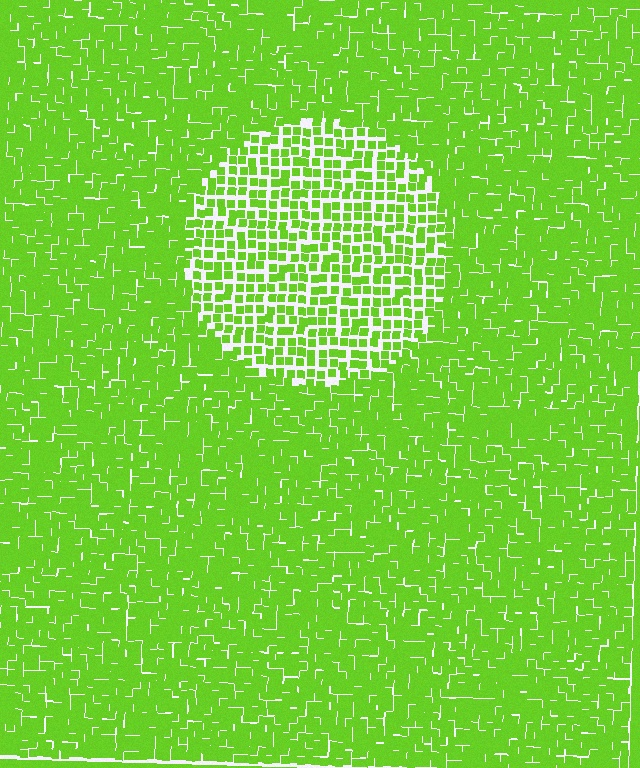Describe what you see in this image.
The image contains small lime elements arranged at two different densities. A circle-shaped region is visible where the elements are less densely packed than the surrounding area.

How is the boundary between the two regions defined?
The boundary is defined by a change in element density (approximately 1.8x ratio). All elements are the same color, size, and shape.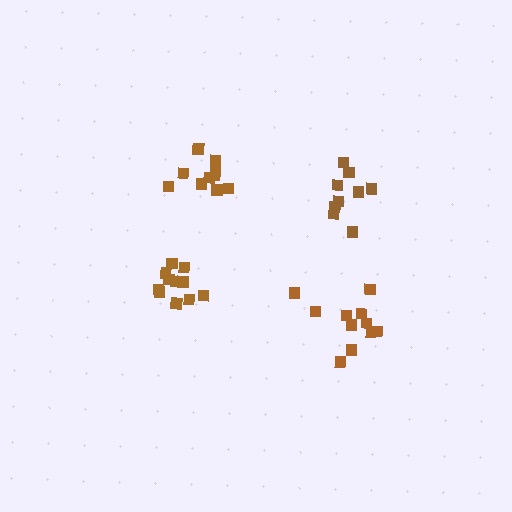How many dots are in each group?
Group 1: 10 dots, Group 2: 10 dots, Group 3: 12 dots, Group 4: 11 dots (43 total).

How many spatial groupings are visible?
There are 4 spatial groupings.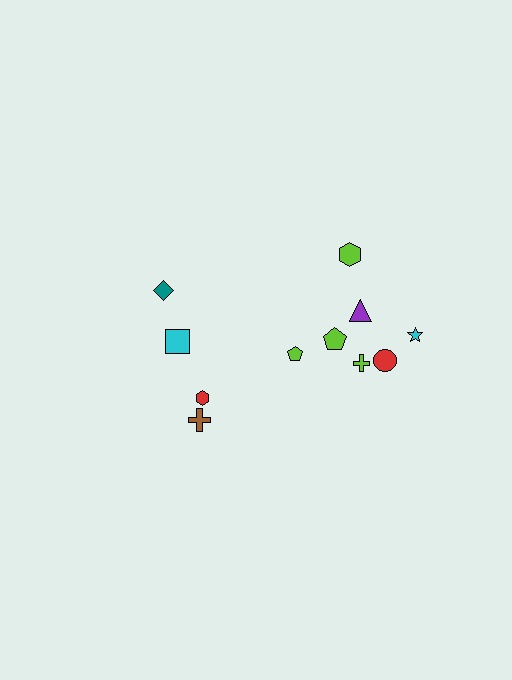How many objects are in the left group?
There are 4 objects.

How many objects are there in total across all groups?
There are 11 objects.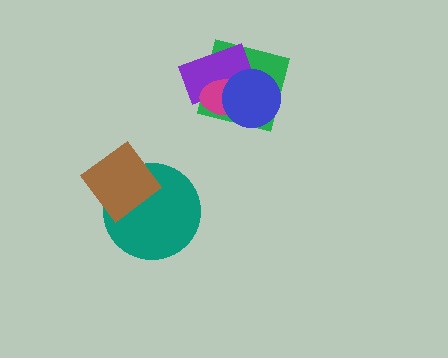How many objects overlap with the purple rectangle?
3 objects overlap with the purple rectangle.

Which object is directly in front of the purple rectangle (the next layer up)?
The magenta ellipse is directly in front of the purple rectangle.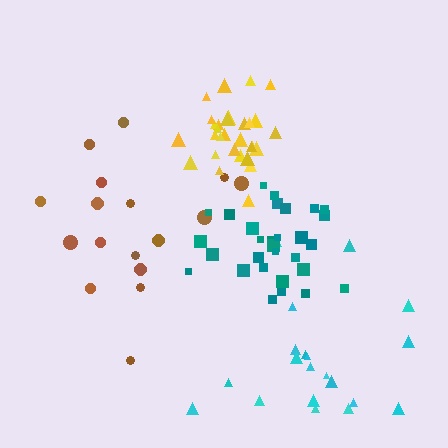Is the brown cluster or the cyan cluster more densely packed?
Cyan.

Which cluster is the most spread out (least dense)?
Brown.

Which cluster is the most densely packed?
Yellow.